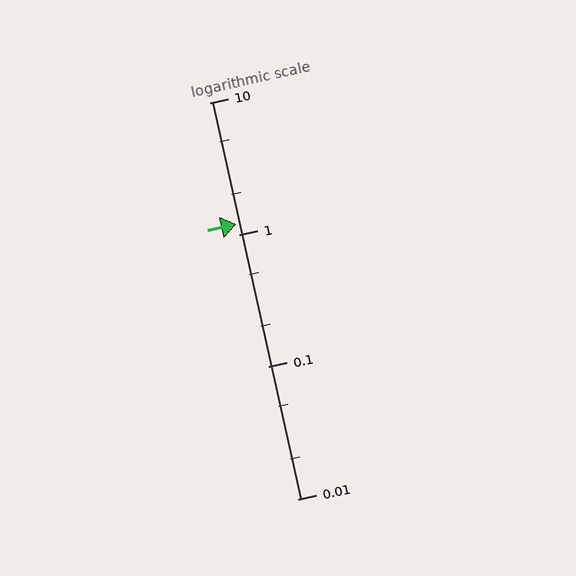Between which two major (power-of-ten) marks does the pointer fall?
The pointer is between 1 and 10.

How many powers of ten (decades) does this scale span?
The scale spans 3 decades, from 0.01 to 10.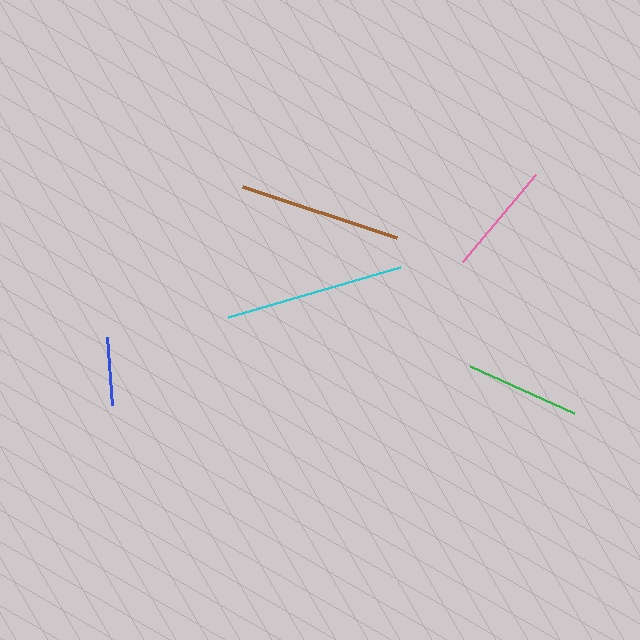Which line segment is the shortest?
The blue line is the shortest at approximately 68 pixels.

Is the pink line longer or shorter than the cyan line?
The cyan line is longer than the pink line.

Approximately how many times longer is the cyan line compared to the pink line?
The cyan line is approximately 1.6 times the length of the pink line.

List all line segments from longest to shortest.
From longest to shortest: cyan, brown, pink, green, blue.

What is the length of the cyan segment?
The cyan segment is approximately 180 pixels long.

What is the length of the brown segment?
The brown segment is approximately 162 pixels long.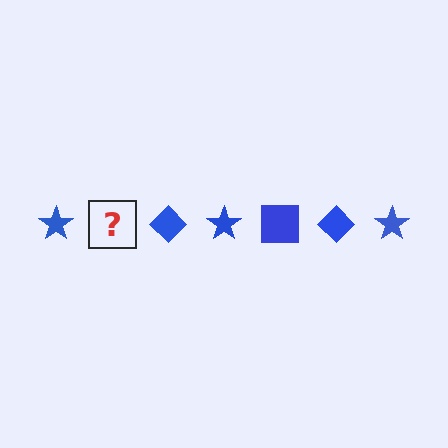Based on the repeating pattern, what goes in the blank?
The blank should be a blue square.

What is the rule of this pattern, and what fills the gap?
The rule is that the pattern cycles through star, square, diamond shapes in blue. The gap should be filled with a blue square.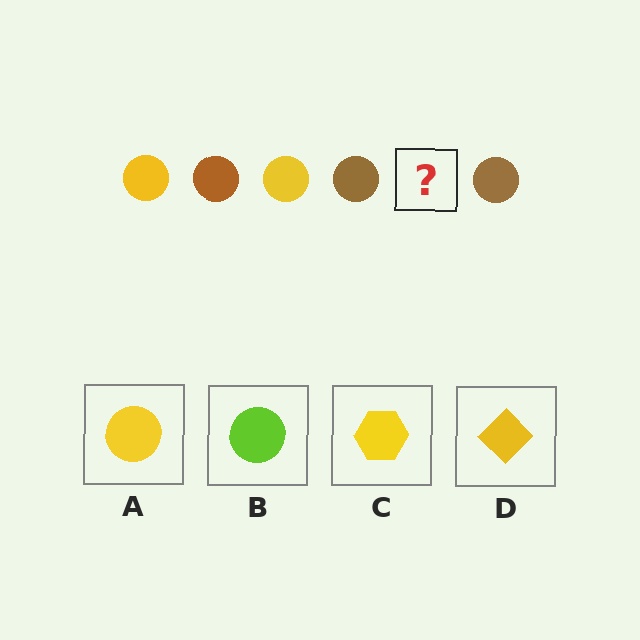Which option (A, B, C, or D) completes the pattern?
A.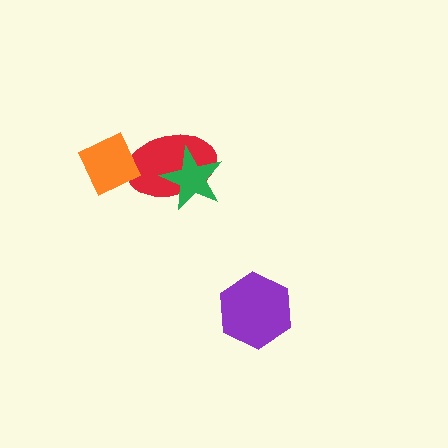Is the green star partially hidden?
No, no other shape covers it.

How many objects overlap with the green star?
1 object overlaps with the green star.